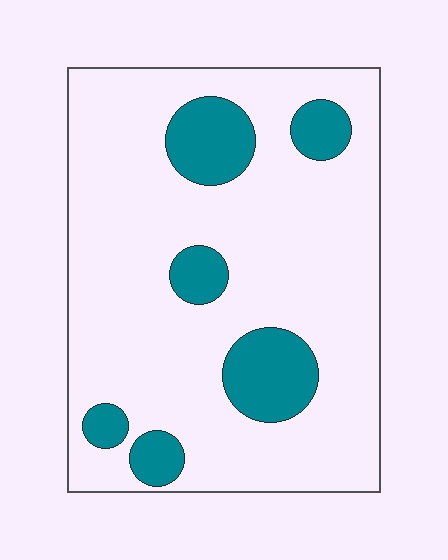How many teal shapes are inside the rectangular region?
6.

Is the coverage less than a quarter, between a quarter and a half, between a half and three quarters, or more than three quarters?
Less than a quarter.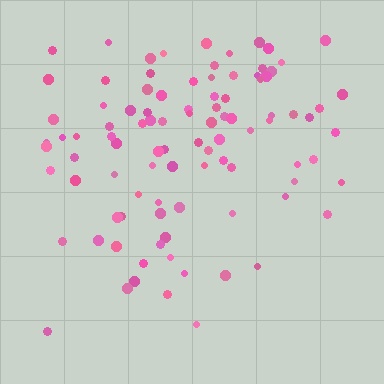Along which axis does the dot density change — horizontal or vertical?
Vertical.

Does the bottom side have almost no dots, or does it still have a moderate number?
Still a moderate number, just noticeably fewer than the top.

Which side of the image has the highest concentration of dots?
The top.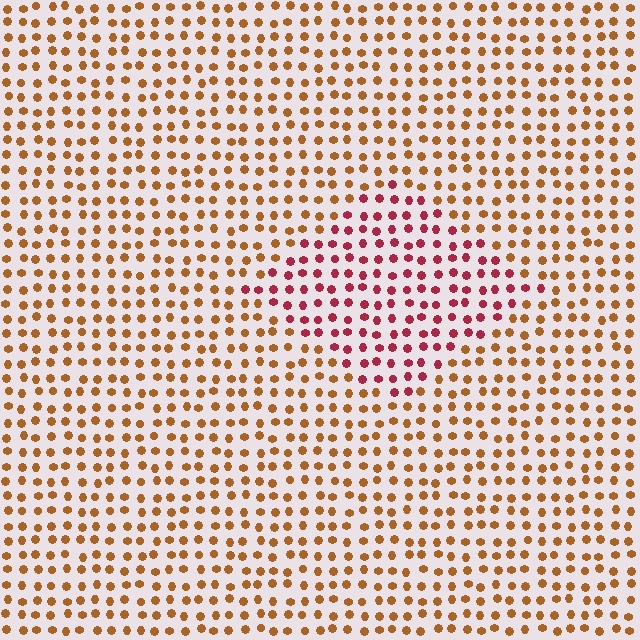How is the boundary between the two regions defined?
The boundary is defined purely by a slight shift in hue (about 43 degrees). Spacing, size, and orientation are identical on both sides.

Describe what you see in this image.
The image is filled with small brown elements in a uniform arrangement. A diamond-shaped region is visible where the elements are tinted to a slightly different hue, forming a subtle color boundary.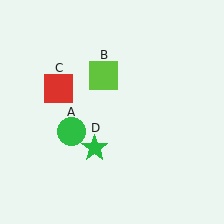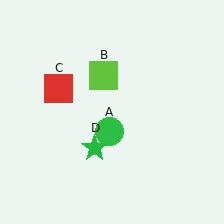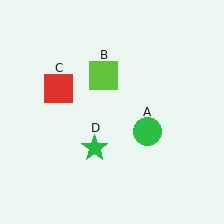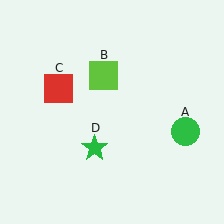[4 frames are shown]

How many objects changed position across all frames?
1 object changed position: green circle (object A).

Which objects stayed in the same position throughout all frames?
Lime square (object B) and red square (object C) and green star (object D) remained stationary.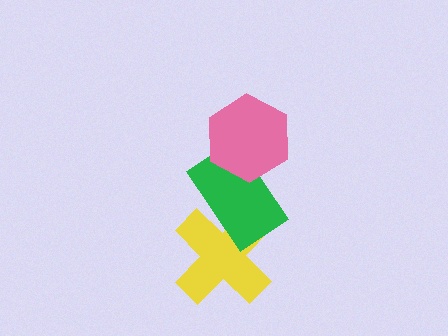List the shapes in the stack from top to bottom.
From top to bottom: the pink hexagon, the green rectangle, the yellow cross.